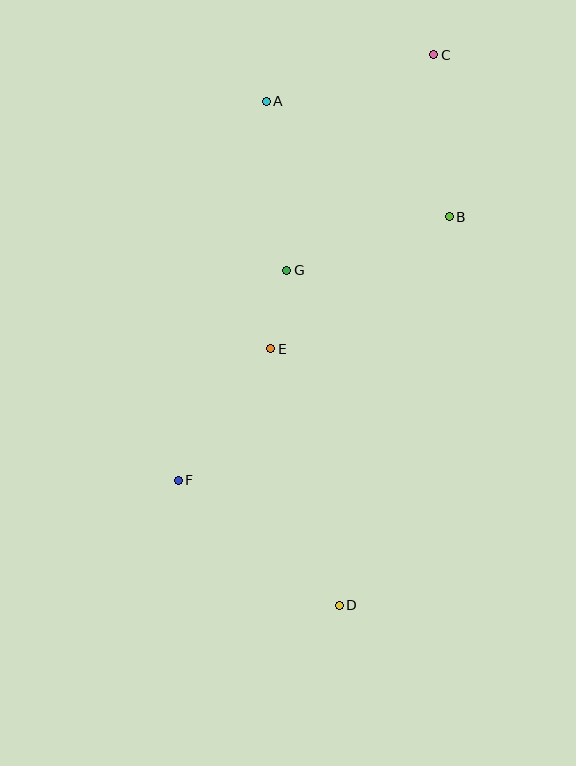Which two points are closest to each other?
Points E and G are closest to each other.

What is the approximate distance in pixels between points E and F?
The distance between E and F is approximately 161 pixels.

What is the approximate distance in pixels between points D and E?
The distance between D and E is approximately 265 pixels.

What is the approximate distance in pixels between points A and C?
The distance between A and C is approximately 174 pixels.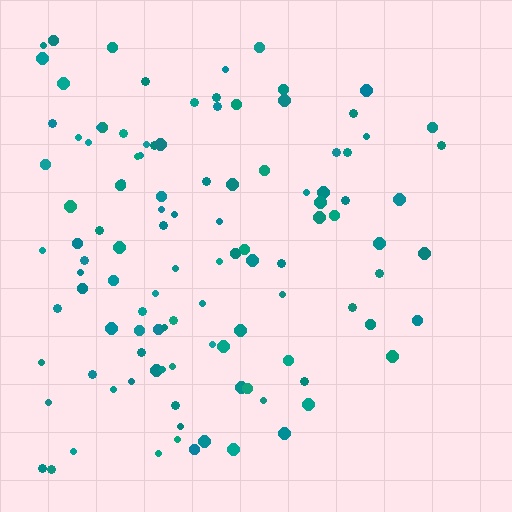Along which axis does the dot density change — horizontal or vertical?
Horizontal.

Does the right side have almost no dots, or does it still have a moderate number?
Still a moderate number, just noticeably fewer than the left.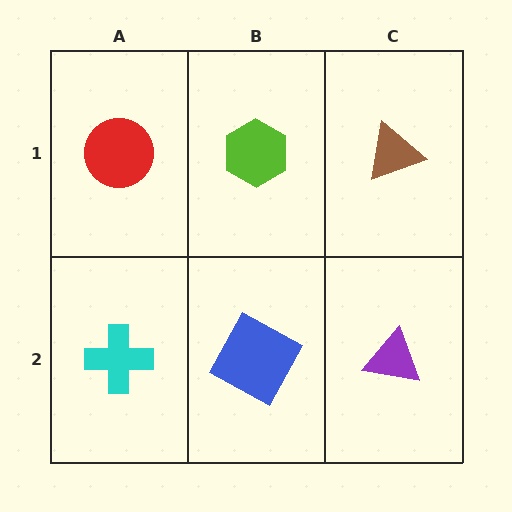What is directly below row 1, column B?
A blue square.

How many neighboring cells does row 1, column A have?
2.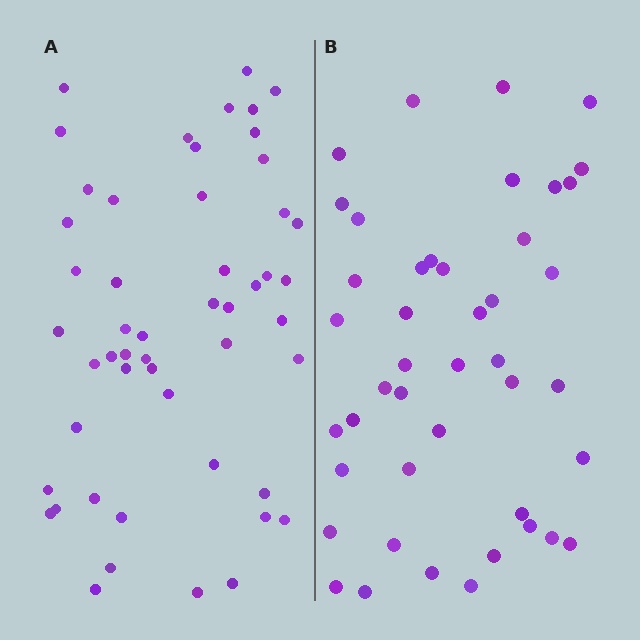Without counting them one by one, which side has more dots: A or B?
Region A (the left region) has more dots.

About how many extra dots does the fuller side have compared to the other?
Region A has roughly 8 or so more dots than region B.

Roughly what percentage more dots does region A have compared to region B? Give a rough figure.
About 15% more.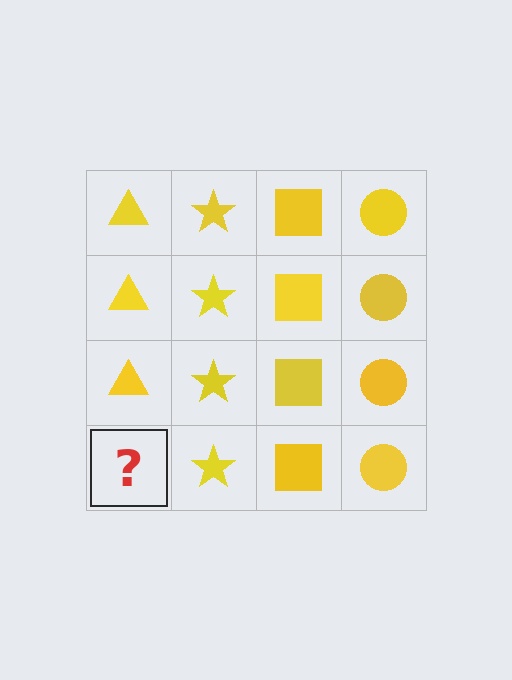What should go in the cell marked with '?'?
The missing cell should contain a yellow triangle.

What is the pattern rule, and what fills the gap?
The rule is that each column has a consistent shape. The gap should be filled with a yellow triangle.